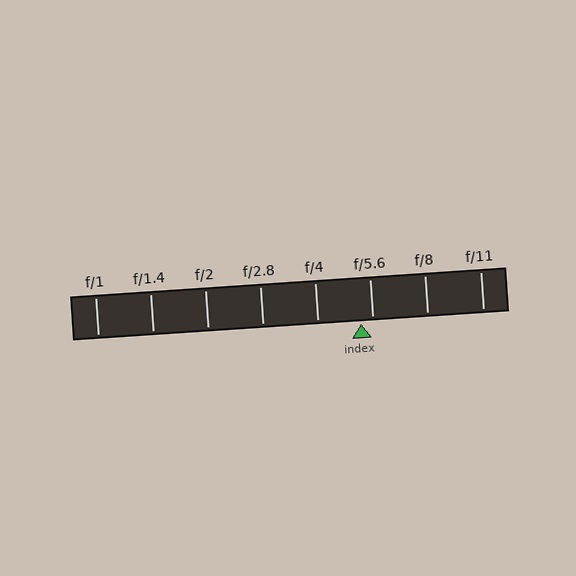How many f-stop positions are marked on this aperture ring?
There are 8 f-stop positions marked.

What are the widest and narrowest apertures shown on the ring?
The widest aperture shown is f/1 and the narrowest is f/11.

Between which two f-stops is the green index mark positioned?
The index mark is between f/4 and f/5.6.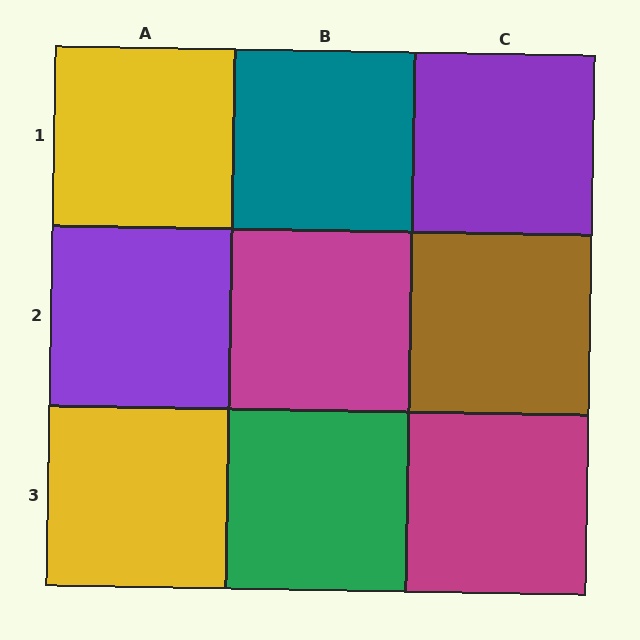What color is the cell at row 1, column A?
Yellow.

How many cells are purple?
2 cells are purple.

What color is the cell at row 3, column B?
Green.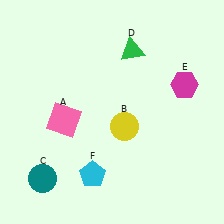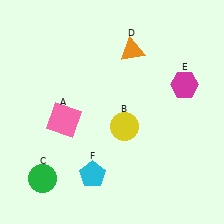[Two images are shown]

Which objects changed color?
C changed from teal to green. D changed from green to orange.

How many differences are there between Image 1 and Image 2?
There are 2 differences between the two images.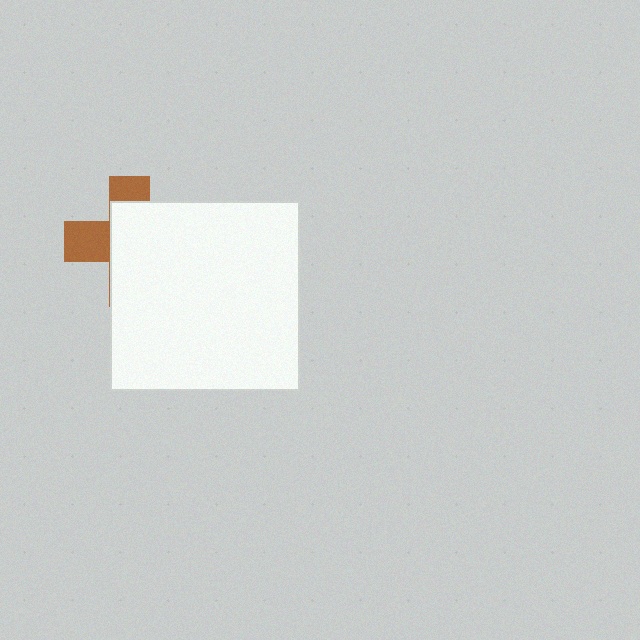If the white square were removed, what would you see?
You would see the complete brown cross.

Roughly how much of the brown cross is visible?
A small part of it is visible (roughly 32%).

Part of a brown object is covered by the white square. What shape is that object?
It is a cross.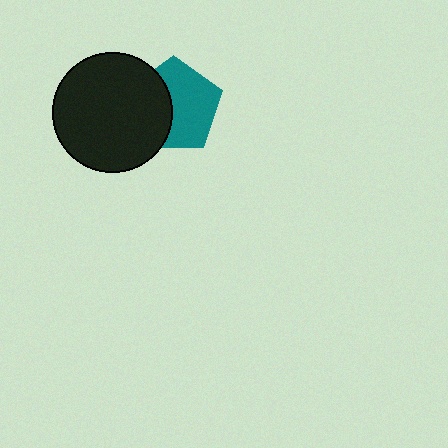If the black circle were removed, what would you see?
You would see the complete teal pentagon.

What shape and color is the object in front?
The object in front is a black circle.